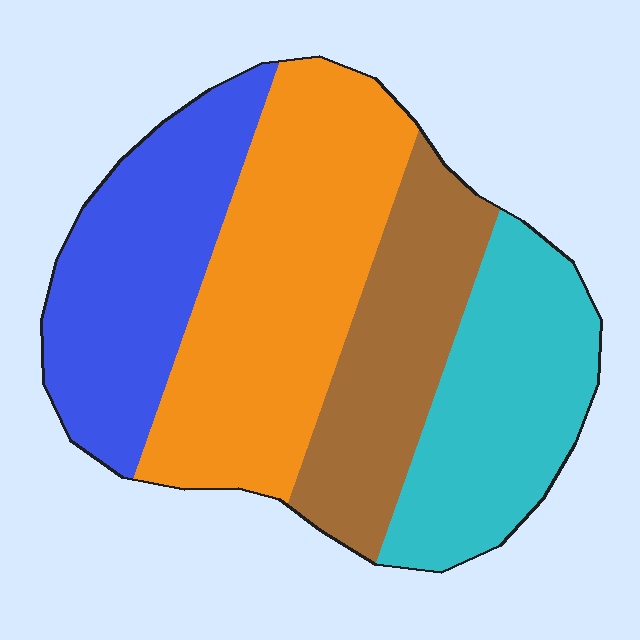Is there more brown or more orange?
Orange.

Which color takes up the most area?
Orange, at roughly 35%.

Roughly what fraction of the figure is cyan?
Cyan takes up about one quarter (1/4) of the figure.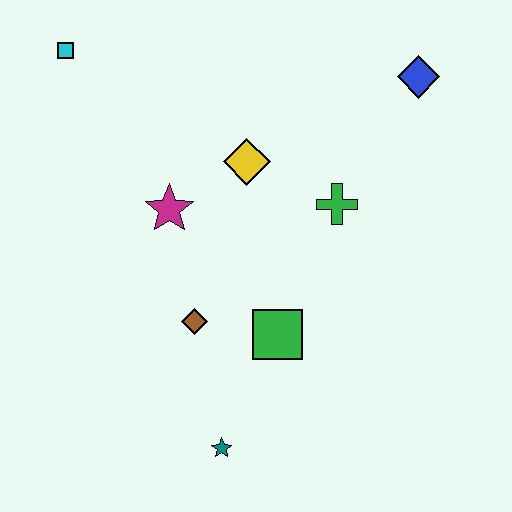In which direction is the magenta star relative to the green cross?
The magenta star is to the left of the green cross.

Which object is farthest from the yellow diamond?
The teal star is farthest from the yellow diamond.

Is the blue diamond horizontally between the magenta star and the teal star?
No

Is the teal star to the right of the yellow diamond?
No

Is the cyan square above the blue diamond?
Yes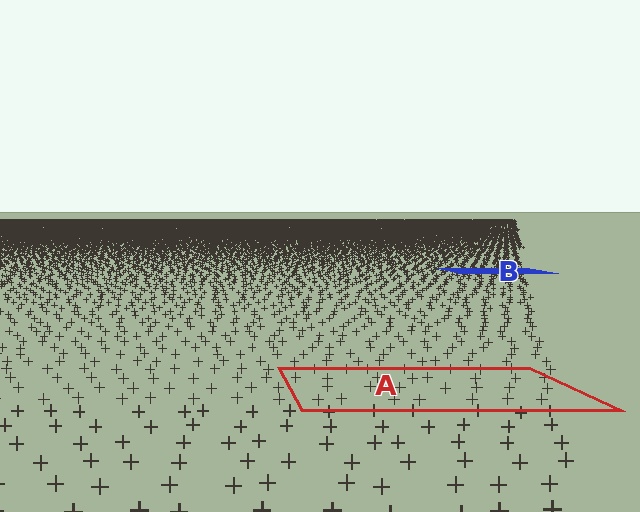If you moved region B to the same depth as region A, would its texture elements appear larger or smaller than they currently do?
They would appear larger. At a closer depth, the same texture elements are projected at a bigger on-screen size.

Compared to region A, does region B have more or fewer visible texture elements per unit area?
Region B has more texture elements per unit area — they are packed more densely because it is farther away.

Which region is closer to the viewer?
Region A is closer. The texture elements there are larger and more spread out.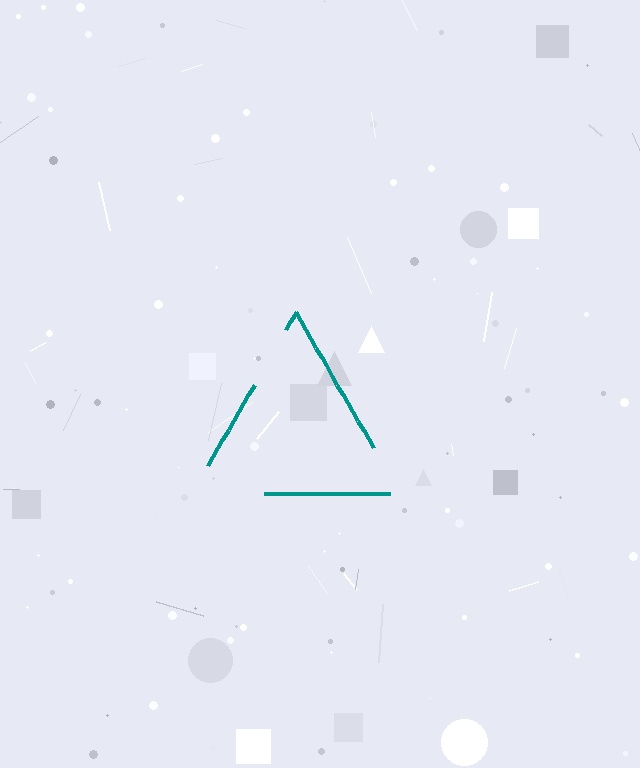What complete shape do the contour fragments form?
The contour fragments form a triangle.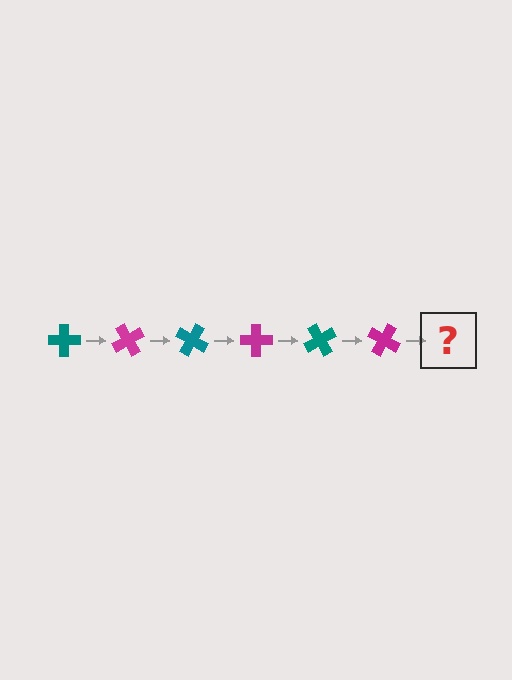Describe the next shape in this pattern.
It should be a teal cross, rotated 360 degrees from the start.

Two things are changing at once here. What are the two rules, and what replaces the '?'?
The two rules are that it rotates 60 degrees each step and the color cycles through teal and magenta. The '?' should be a teal cross, rotated 360 degrees from the start.